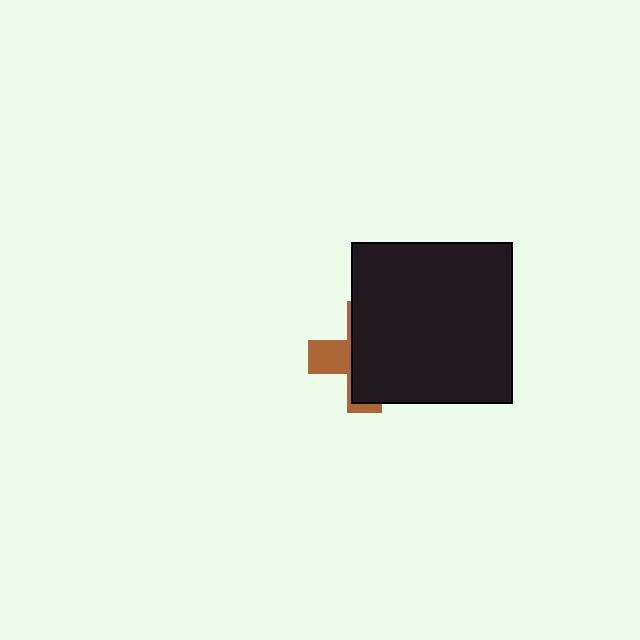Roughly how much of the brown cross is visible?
A small part of it is visible (roughly 32%).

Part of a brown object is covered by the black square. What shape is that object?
It is a cross.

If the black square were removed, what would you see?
You would see the complete brown cross.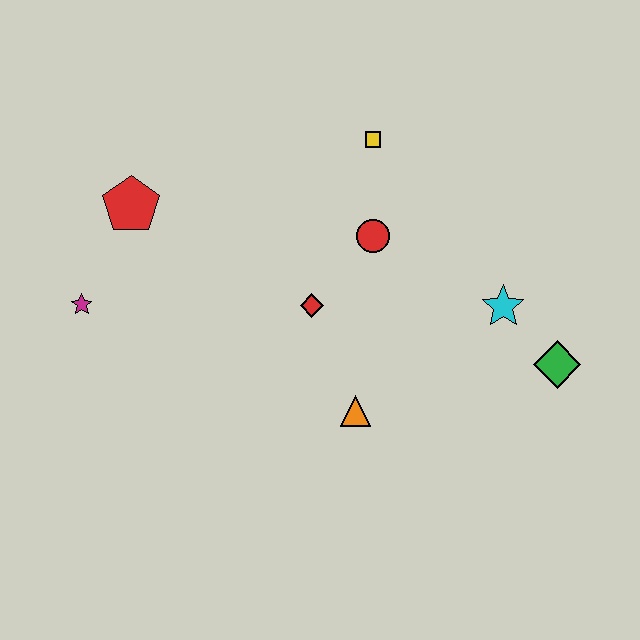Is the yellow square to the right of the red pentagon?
Yes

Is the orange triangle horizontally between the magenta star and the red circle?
Yes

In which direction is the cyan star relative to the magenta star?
The cyan star is to the right of the magenta star.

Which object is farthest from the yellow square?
The magenta star is farthest from the yellow square.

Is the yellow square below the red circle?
No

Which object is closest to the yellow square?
The red circle is closest to the yellow square.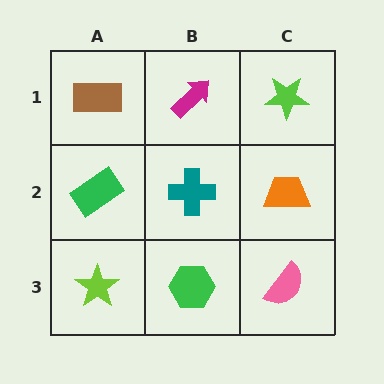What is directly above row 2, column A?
A brown rectangle.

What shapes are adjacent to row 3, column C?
An orange trapezoid (row 2, column C), a green hexagon (row 3, column B).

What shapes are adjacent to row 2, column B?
A magenta arrow (row 1, column B), a green hexagon (row 3, column B), a green rectangle (row 2, column A), an orange trapezoid (row 2, column C).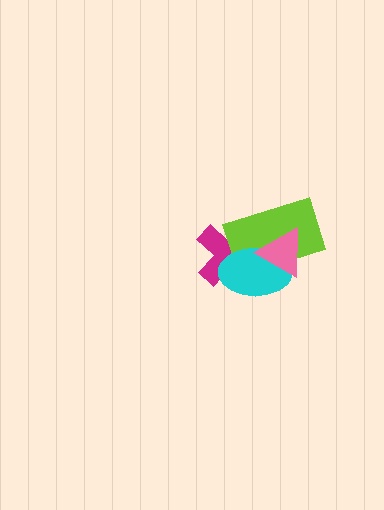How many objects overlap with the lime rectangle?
3 objects overlap with the lime rectangle.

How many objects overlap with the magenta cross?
3 objects overlap with the magenta cross.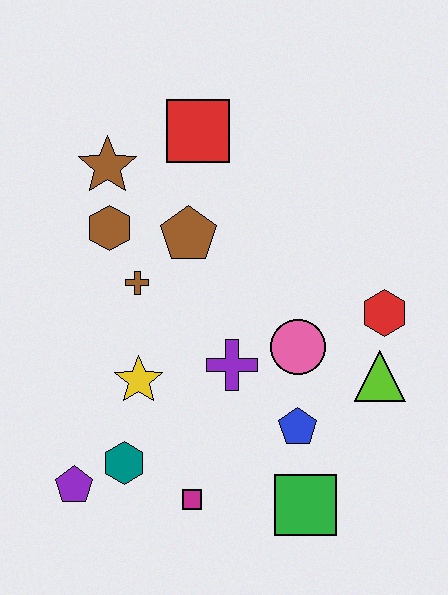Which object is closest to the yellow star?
The teal hexagon is closest to the yellow star.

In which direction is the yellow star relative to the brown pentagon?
The yellow star is below the brown pentagon.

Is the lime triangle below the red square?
Yes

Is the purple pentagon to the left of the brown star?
Yes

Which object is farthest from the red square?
The green square is farthest from the red square.